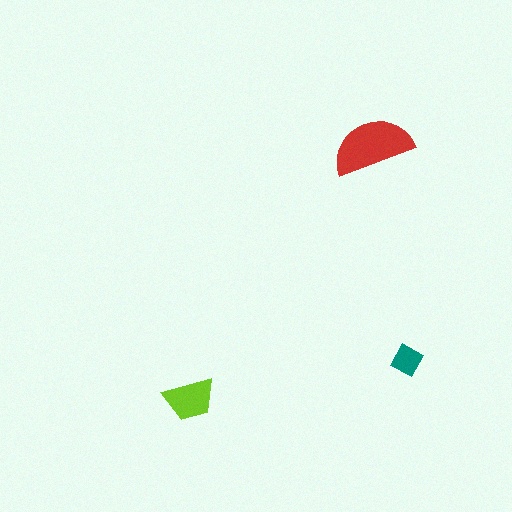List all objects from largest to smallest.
The red semicircle, the lime trapezoid, the teal diamond.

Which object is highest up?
The red semicircle is topmost.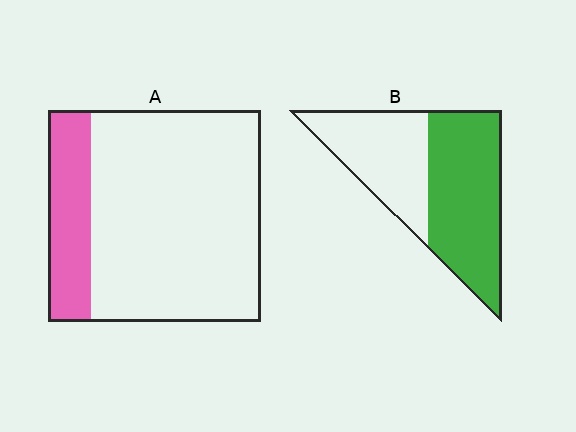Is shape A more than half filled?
No.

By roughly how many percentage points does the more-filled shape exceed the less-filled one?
By roughly 35 percentage points (B over A).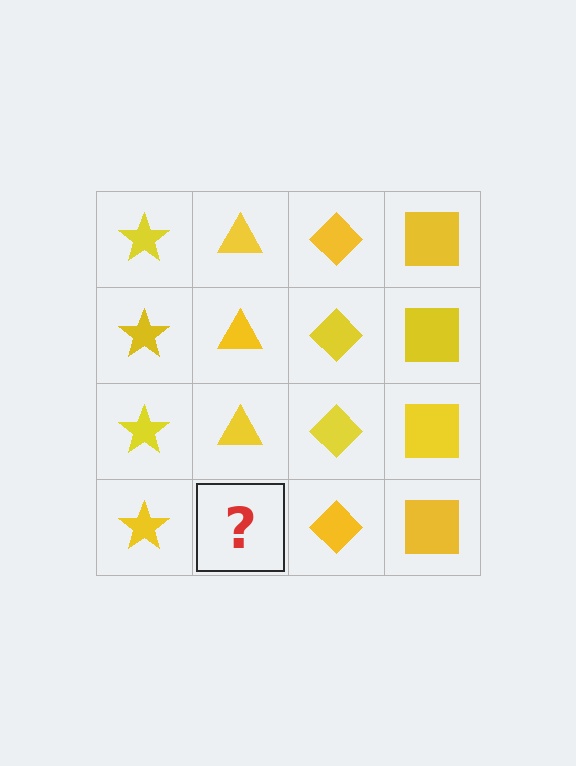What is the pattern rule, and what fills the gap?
The rule is that each column has a consistent shape. The gap should be filled with a yellow triangle.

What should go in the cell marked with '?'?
The missing cell should contain a yellow triangle.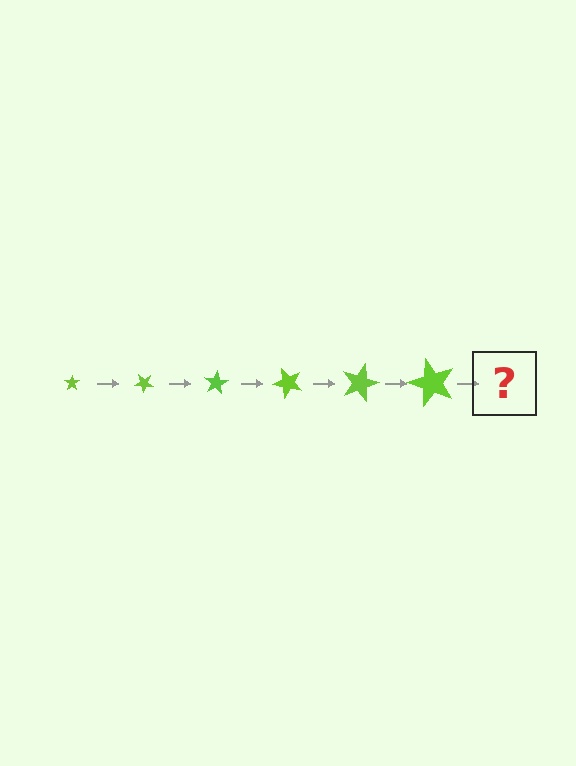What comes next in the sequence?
The next element should be a star, larger than the previous one and rotated 240 degrees from the start.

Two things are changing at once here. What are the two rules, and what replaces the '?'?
The two rules are that the star grows larger each step and it rotates 40 degrees each step. The '?' should be a star, larger than the previous one and rotated 240 degrees from the start.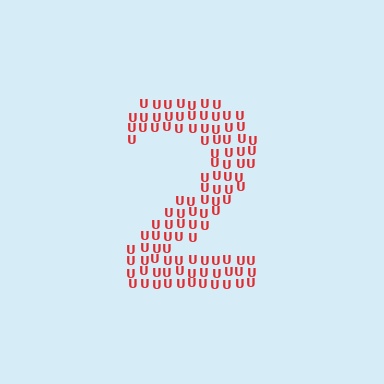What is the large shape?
The large shape is the digit 2.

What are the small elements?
The small elements are letter U's.